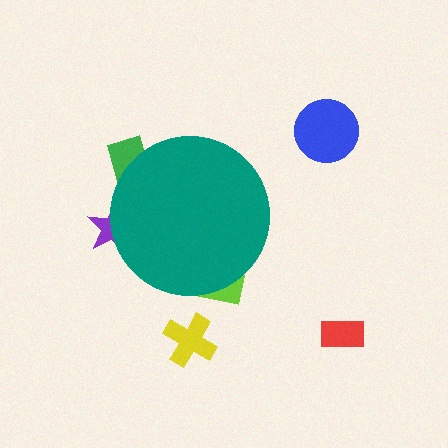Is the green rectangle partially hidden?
Yes, the green rectangle is partially hidden behind the teal circle.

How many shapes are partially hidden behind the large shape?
3 shapes are partially hidden.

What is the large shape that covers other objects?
A teal circle.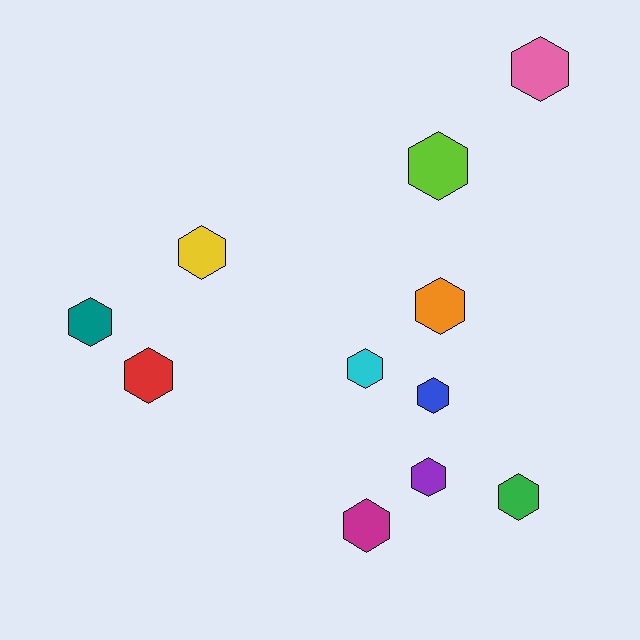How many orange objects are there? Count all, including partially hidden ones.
There is 1 orange object.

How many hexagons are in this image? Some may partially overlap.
There are 11 hexagons.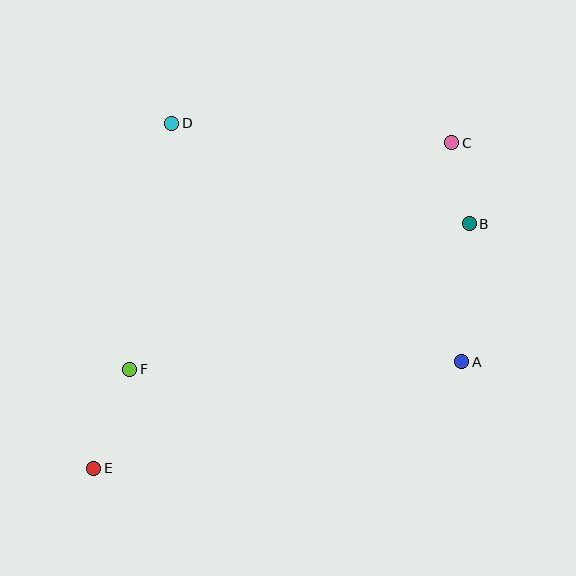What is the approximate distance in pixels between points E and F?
The distance between E and F is approximately 105 pixels.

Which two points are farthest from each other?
Points C and E are farthest from each other.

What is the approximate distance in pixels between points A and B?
The distance between A and B is approximately 138 pixels.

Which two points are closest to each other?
Points B and C are closest to each other.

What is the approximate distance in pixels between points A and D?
The distance between A and D is approximately 376 pixels.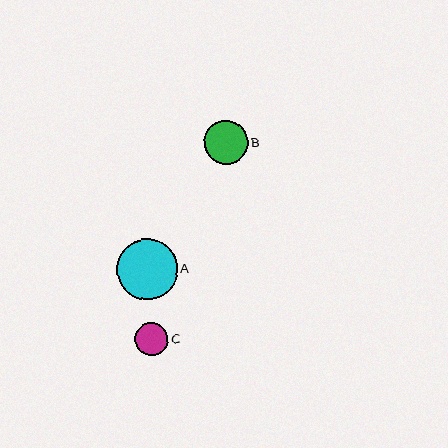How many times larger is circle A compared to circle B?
Circle A is approximately 1.4 times the size of circle B.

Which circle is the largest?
Circle A is the largest with a size of approximately 61 pixels.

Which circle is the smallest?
Circle C is the smallest with a size of approximately 34 pixels.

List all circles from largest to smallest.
From largest to smallest: A, B, C.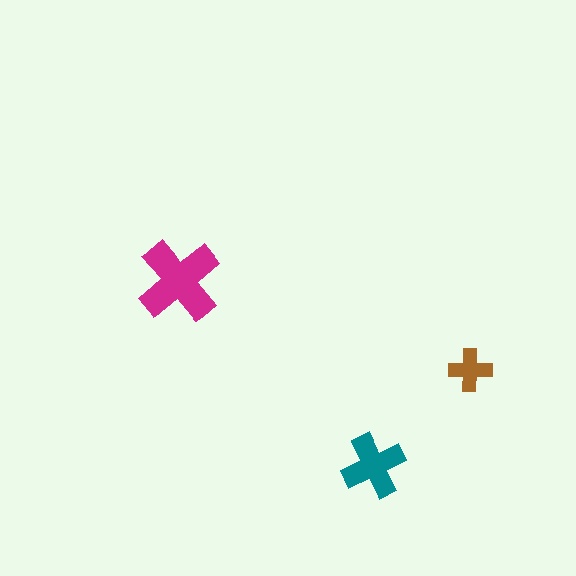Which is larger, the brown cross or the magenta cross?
The magenta one.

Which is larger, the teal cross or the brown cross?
The teal one.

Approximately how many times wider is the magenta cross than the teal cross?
About 1.5 times wider.